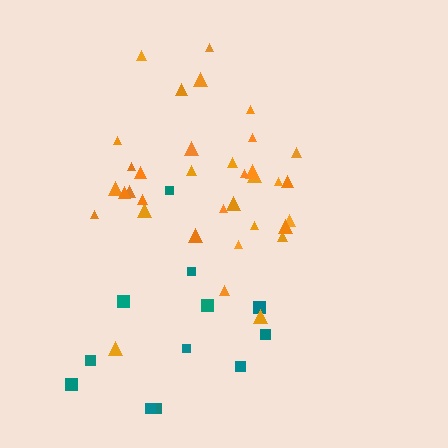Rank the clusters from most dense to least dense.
orange, teal.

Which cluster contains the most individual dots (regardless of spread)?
Orange (35).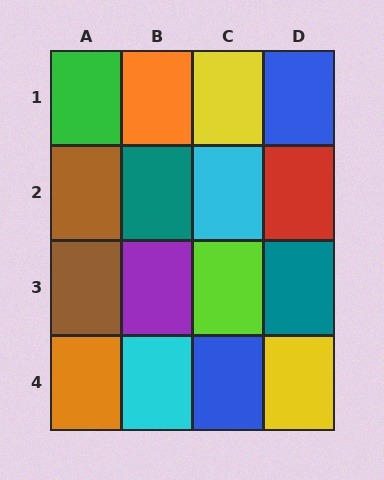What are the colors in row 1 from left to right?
Green, orange, yellow, blue.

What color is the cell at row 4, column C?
Blue.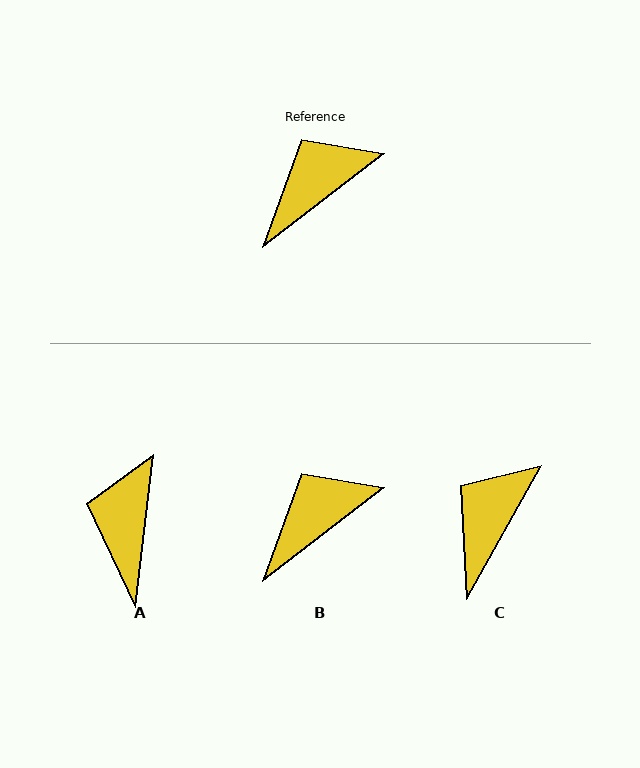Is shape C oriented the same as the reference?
No, it is off by about 23 degrees.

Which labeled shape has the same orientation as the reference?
B.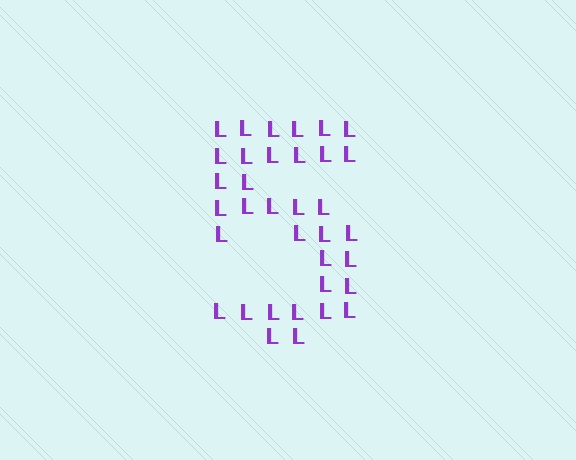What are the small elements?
The small elements are letter L's.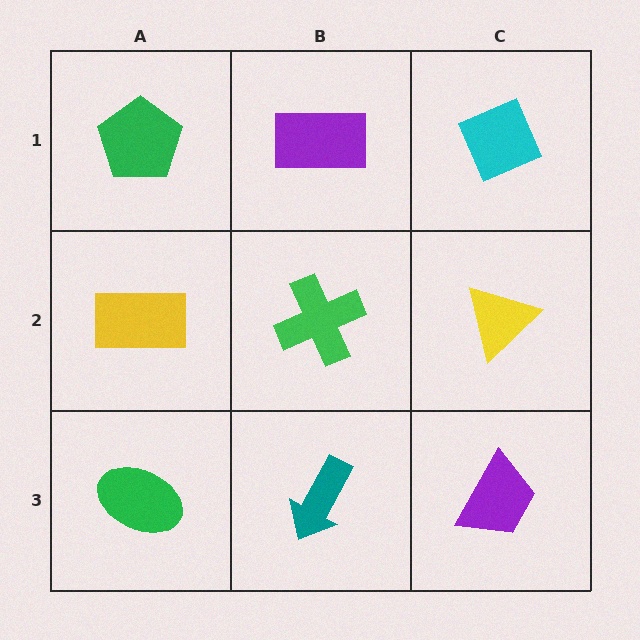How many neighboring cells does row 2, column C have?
3.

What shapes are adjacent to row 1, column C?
A yellow triangle (row 2, column C), a purple rectangle (row 1, column B).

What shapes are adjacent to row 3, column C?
A yellow triangle (row 2, column C), a teal arrow (row 3, column B).